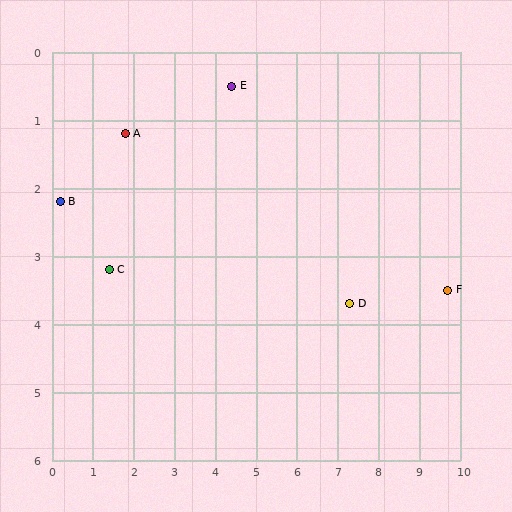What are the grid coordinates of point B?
Point B is at approximately (0.2, 2.2).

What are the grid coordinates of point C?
Point C is at approximately (1.4, 3.2).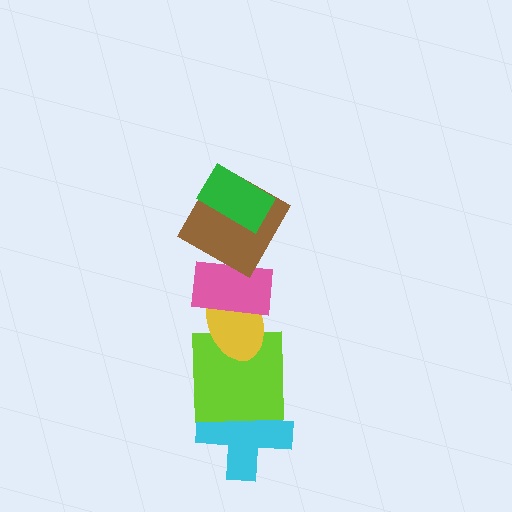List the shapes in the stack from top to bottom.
From top to bottom: the green rectangle, the brown square, the pink rectangle, the yellow ellipse, the lime square, the cyan cross.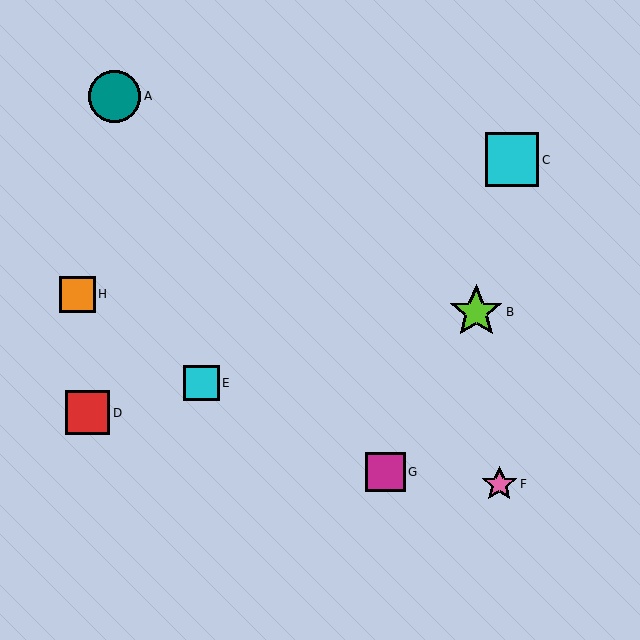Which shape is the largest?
The lime star (labeled B) is the largest.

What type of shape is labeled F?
Shape F is a pink star.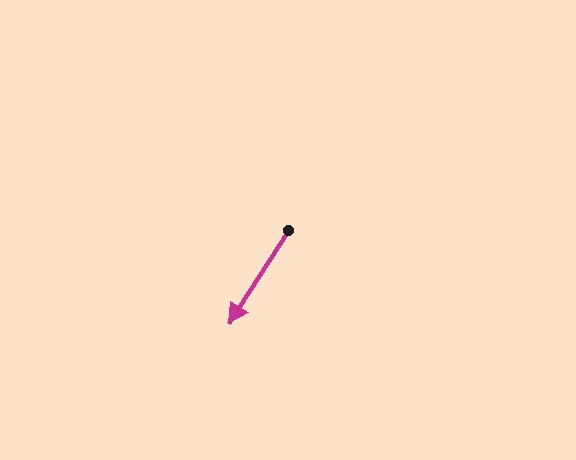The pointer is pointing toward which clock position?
Roughly 7 o'clock.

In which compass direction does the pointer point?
Southwest.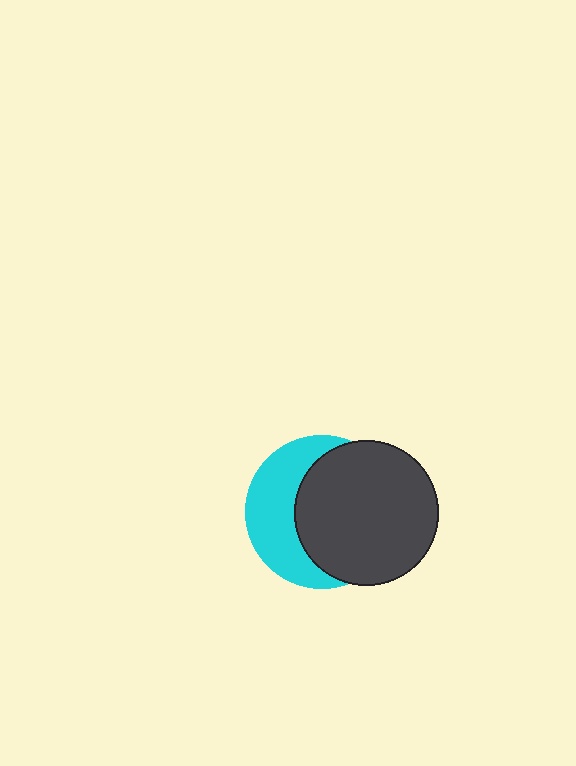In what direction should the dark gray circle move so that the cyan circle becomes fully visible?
The dark gray circle should move right. That is the shortest direction to clear the overlap and leave the cyan circle fully visible.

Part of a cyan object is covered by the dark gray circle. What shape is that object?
It is a circle.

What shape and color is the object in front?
The object in front is a dark gray circle.